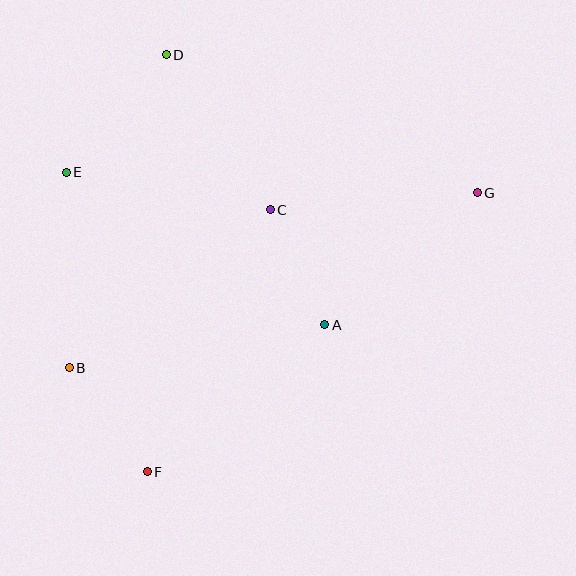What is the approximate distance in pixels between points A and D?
The distance between A and D is approximately 313 pixels.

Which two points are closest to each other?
Points A and C are closest to each other.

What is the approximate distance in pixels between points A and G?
The distance between A and G is approximately 202 pixels.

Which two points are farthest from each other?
Points B and G are farthest from each other.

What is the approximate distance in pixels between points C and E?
The distance between C and E is approximately 207 pixels.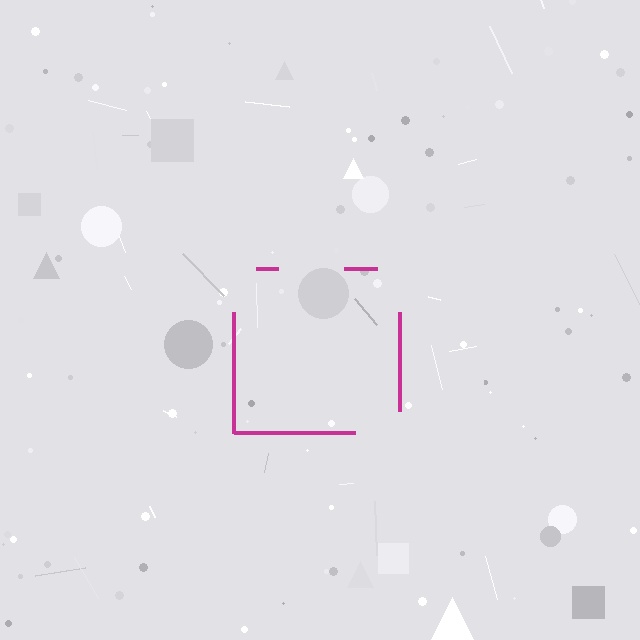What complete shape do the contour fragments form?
The contour fragments form a square.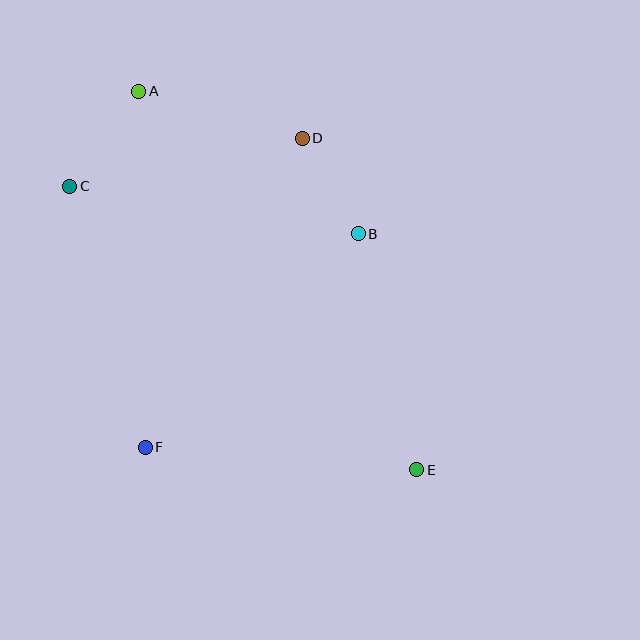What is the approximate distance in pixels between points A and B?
The distance between A and B is approximately 261 pixels.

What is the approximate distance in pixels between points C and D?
The distance between C and D is approximately 237 pixels.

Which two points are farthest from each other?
Points A and E are farthest from each other.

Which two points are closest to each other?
Points B and D are closest to each other.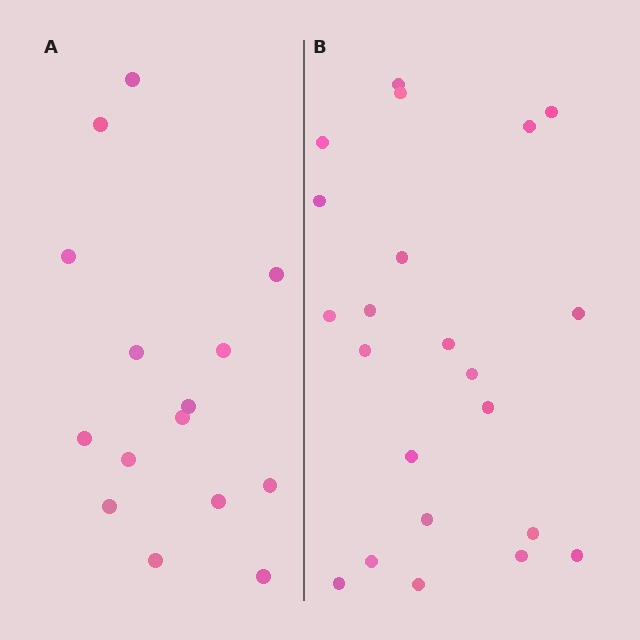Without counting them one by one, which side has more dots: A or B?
Region B (the right region) has more dots.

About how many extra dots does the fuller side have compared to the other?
Region B has roughly 8 or so more dots than region A.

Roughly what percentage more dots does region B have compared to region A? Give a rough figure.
About 45% more.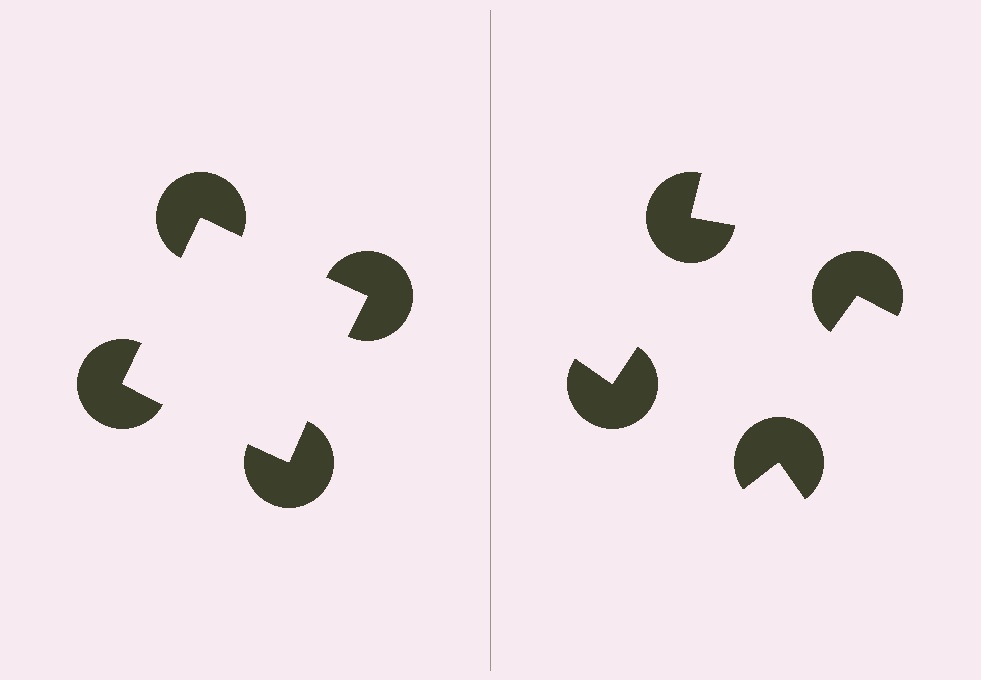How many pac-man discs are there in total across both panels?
8 — 4 on each side.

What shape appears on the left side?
An illusory square.